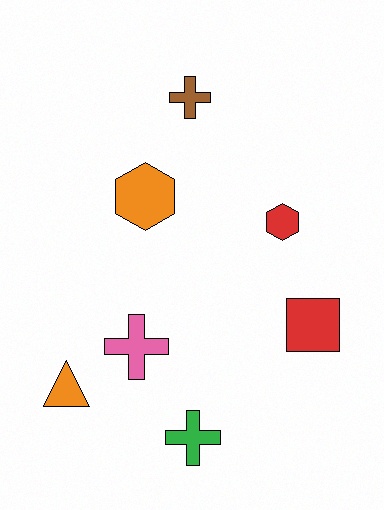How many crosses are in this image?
There are 3 crosses.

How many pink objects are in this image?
There is 1 pink object.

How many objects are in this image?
There are 7 objects.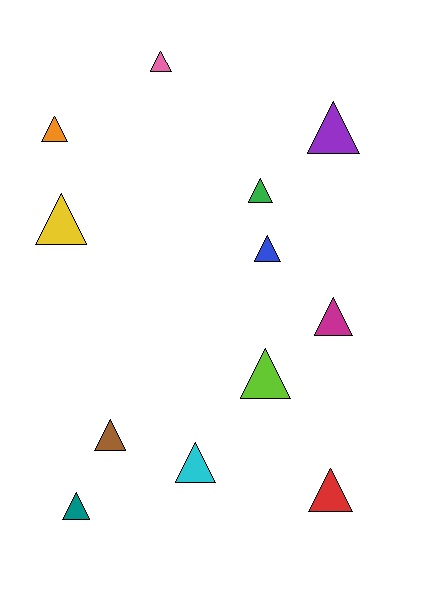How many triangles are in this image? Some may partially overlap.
There are 12 triangles.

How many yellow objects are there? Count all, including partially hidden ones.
There is 1 yellow object.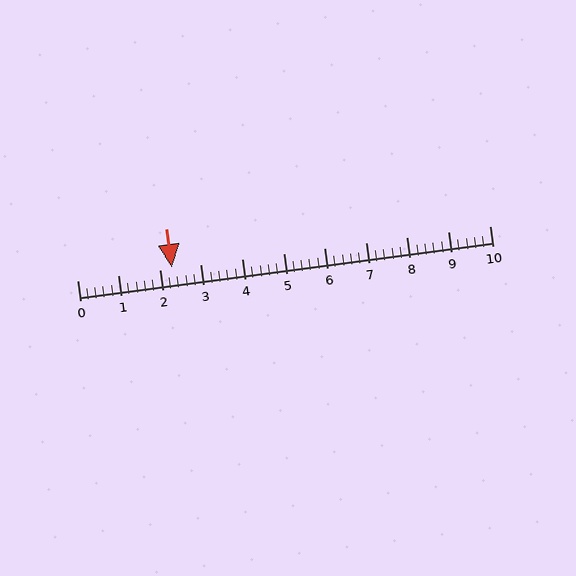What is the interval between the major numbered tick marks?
The major tick marks are spaced 1 units apart.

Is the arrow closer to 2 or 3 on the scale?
The arrow is closer to 2.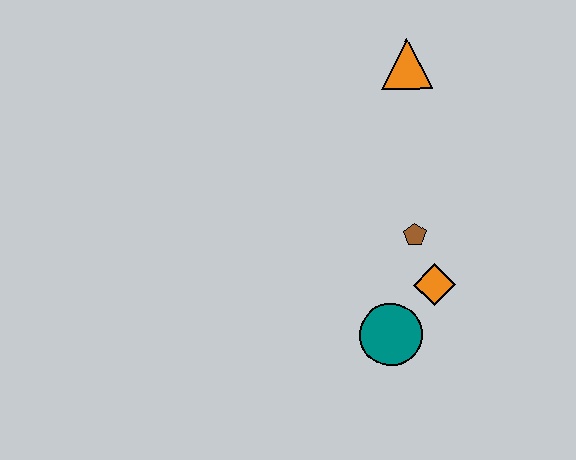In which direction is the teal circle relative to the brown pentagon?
The teal circle is below the brown pentagon.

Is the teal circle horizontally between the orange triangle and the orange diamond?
No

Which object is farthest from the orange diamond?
The orange triangle is farthest from the orange diamond.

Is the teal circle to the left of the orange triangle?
Yes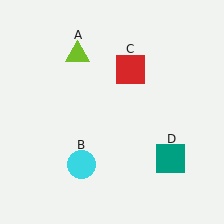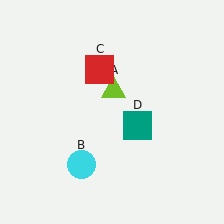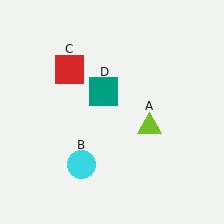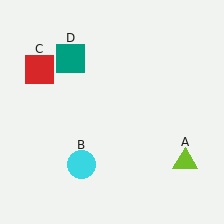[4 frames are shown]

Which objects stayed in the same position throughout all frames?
Cyan circle (object B) remained stationary.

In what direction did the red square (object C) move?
The red square (object C) moved left.